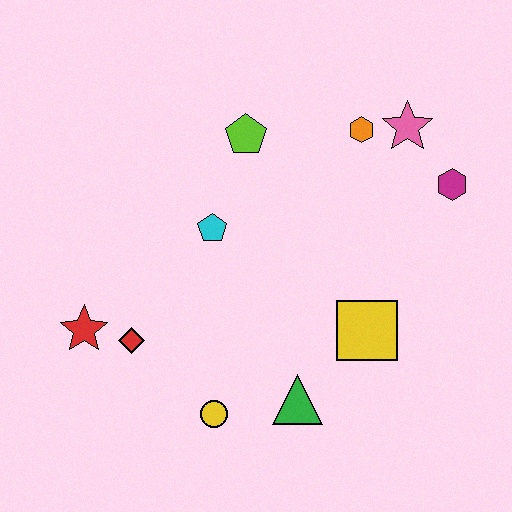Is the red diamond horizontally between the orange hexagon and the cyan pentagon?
No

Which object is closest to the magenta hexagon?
The pink star is closest to the magenta hexagon.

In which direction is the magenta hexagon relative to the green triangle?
The magenta hexagon is above the green triangle.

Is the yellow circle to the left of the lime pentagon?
Yes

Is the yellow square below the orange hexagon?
Yes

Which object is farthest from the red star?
The magenta hexagon is farthest from the red star.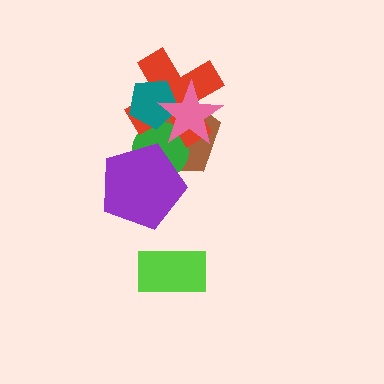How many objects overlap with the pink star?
4 objects overlap with the pink star.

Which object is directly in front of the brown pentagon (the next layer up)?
The green circle is directly in front of the brown pentagon.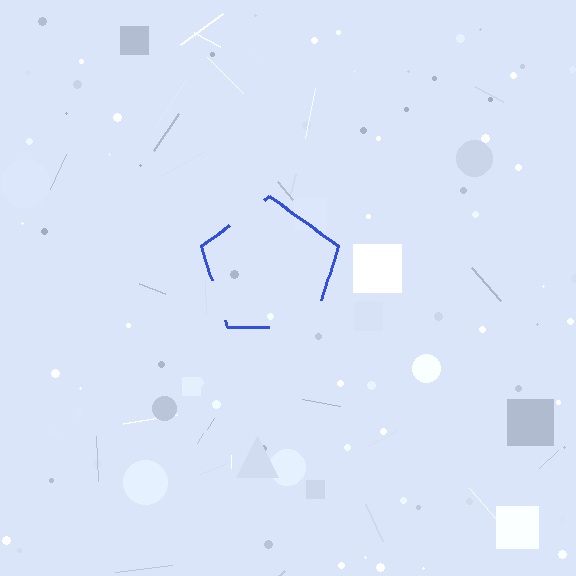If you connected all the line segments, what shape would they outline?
They would outline a pentagon.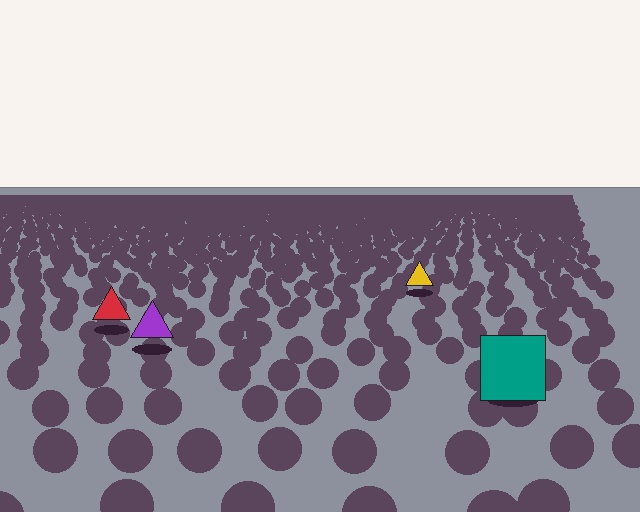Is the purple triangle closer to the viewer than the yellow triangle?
Yes. The purple triangle is closer — you can tell from the texture gradient: the ground texture is coarser near it.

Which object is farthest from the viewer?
The yellow triangle is farthest from the viewer. It appears smaller and the ground texture around it is denser.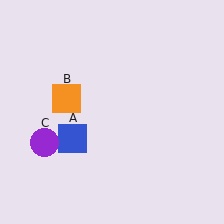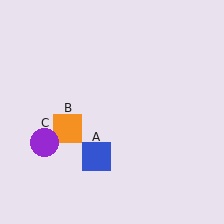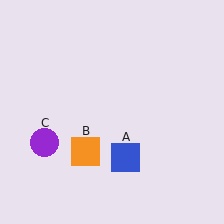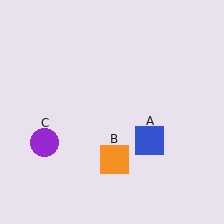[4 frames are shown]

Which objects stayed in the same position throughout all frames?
Purple circle (object C) remained stationary.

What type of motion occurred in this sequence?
The blue square (object A), orange square (object B) rotated counterclockwise around the center of the scene.